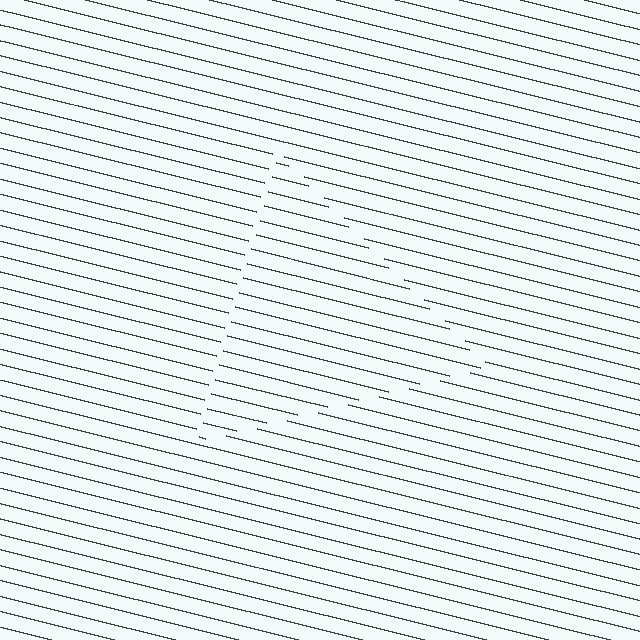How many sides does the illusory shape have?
3 sides — the line-ends trace a triangle.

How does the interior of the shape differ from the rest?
The interior of the shape contains the same grating, shifted by half a period — the contour is defined by the phase discontinuity where line-ends from the inner and outer gratings abut.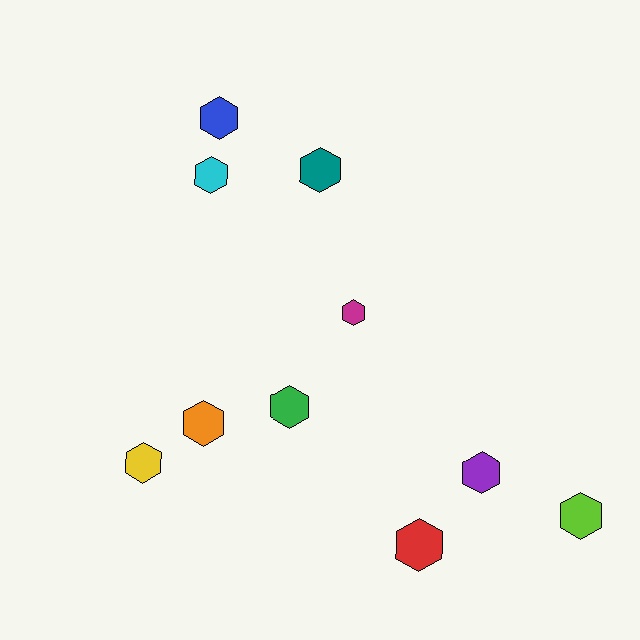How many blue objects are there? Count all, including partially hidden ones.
There is 1 blue object.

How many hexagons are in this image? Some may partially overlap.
There are 10 hexagons.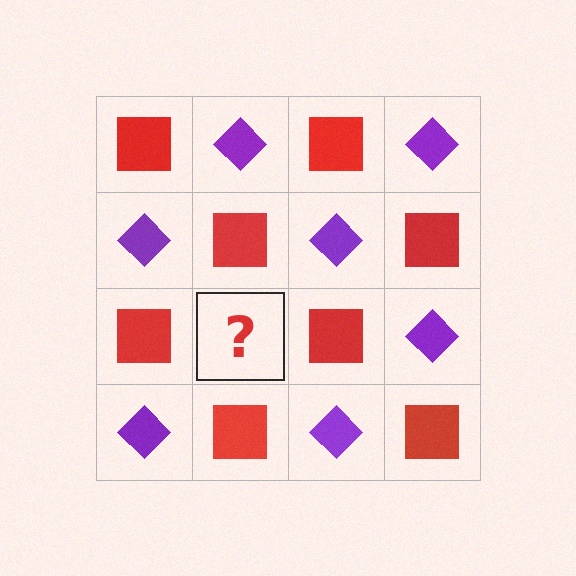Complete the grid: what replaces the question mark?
The question mark should be replaced with a purple diamond.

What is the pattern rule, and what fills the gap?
The rule is that it alternates red square and purple diamond in a checkerboard pattern. The gap should be filled with a purple diamond.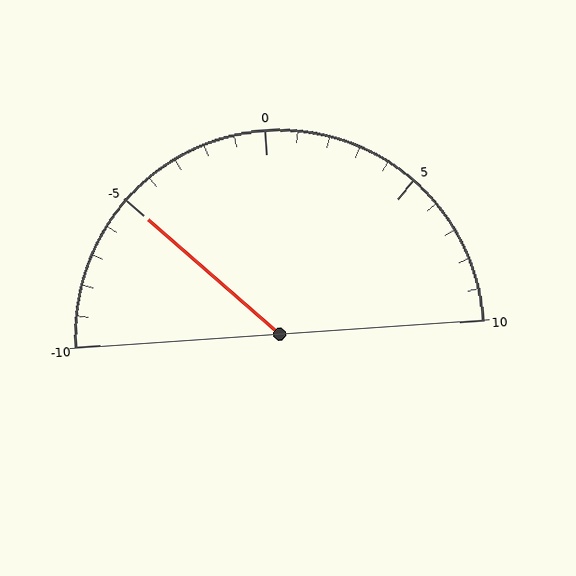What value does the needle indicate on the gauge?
The needle indicates approximately -5.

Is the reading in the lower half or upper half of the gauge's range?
The reading is in the lower half of the range (-10 to 10).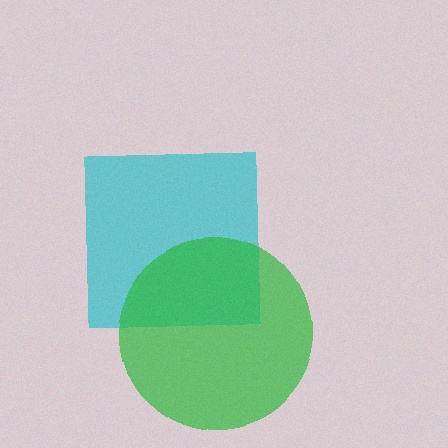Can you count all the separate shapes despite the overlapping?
Yes, there are 2 separate shapes.